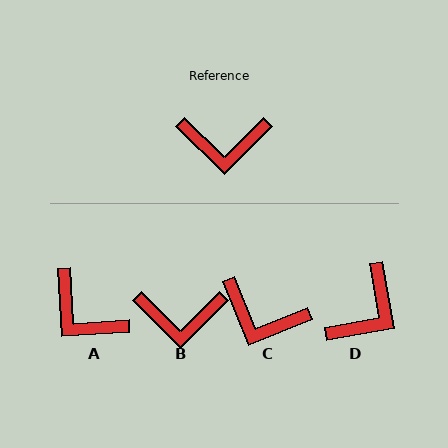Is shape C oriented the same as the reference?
No, it is off by about 23 degrees.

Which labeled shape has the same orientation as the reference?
B.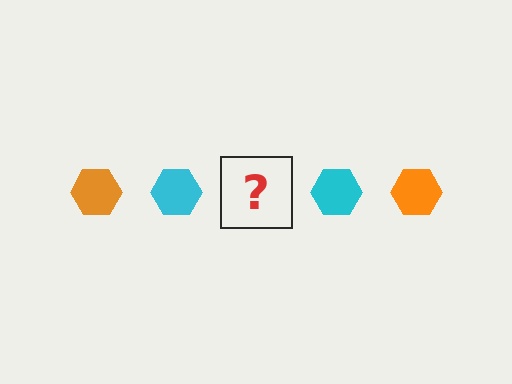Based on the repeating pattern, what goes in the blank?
The blank should be an orange hexagon.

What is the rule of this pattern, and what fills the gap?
The rule is that the pattern cycles through orange, cyan hexagons. The gap should be filled with an orange hexagon.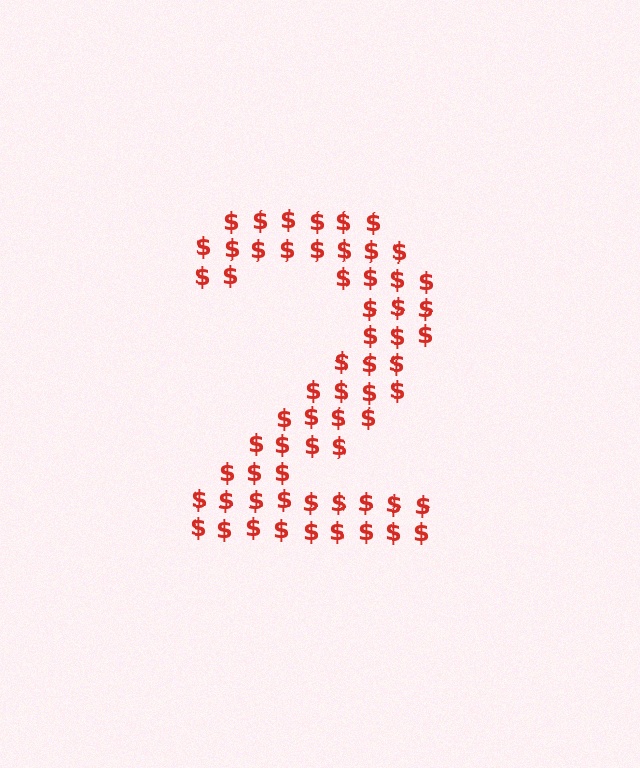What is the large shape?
The large shape is the digit 2.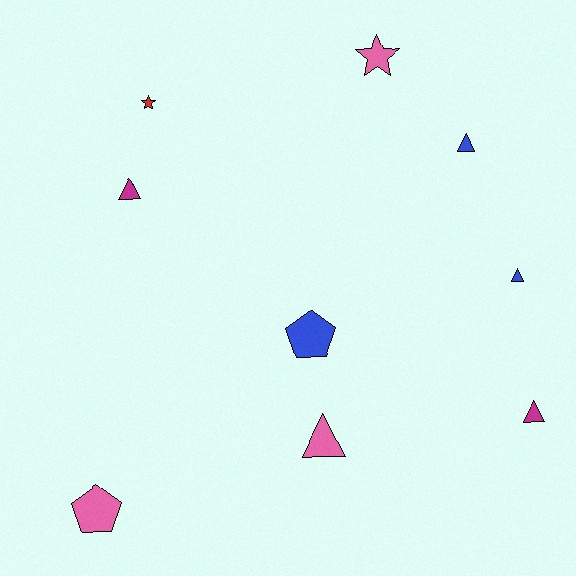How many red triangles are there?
There are no red triangles.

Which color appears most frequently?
Blue, with 3 objects.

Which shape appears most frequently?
Triangle, with 5 objects.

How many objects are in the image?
There are 9 objects.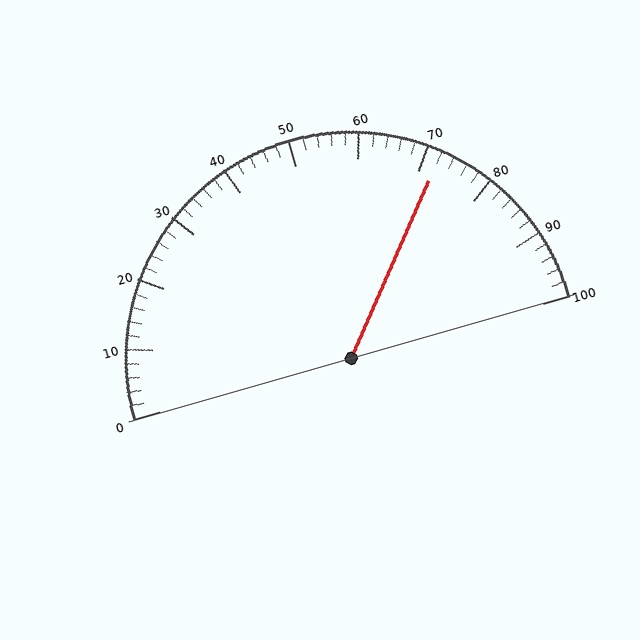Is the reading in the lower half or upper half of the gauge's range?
The reading is in the upper half of the range (0 to 100).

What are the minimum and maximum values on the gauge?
The gauge ranges from 0 to 100.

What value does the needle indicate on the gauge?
The needle indicates approximately 72.